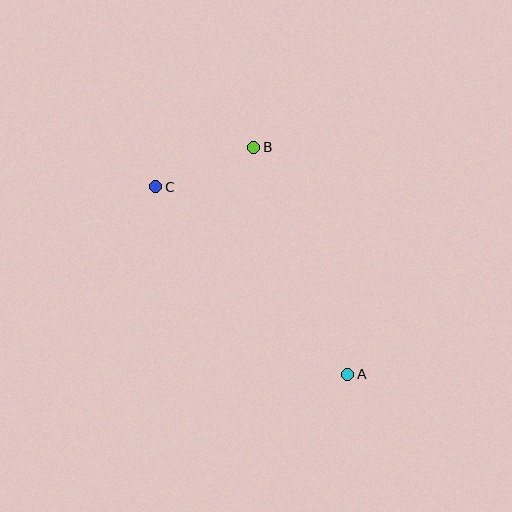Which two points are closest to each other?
Points B and C are closest to each other.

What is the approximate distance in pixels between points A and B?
The distance between A and B is approximately 245 pixels.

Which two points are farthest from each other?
Points A and C are farthest from each other.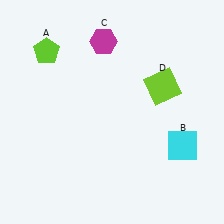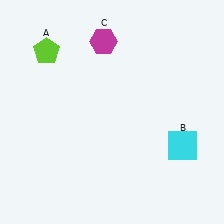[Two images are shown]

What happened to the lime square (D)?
The lime square (D) was removed in Image 2. It was in the top-right area of Image 1.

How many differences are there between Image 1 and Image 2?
There is 1 difference between the two images.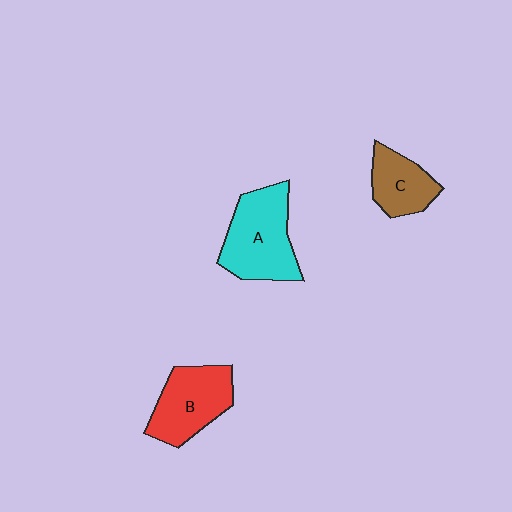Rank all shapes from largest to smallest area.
From largest to smallest: A (cyan), B (red), C (brown).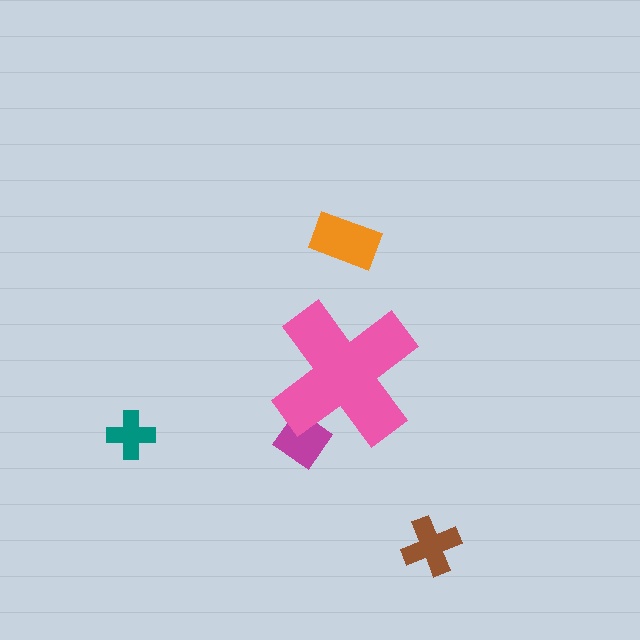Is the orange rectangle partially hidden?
No, the orange rectangle is fully visible.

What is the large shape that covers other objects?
A pink cross.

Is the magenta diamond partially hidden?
Yes, the magenta diamond is partially hidden behind the pink cross.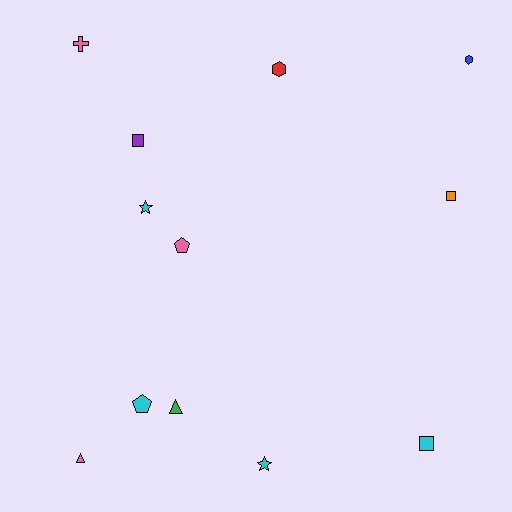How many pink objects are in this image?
There are 3 pink objects.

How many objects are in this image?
There are 12 objects.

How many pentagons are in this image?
There are 2 pentagons.